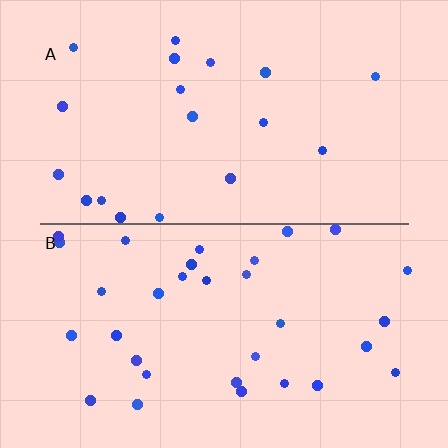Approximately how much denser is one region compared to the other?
Approximately 1.7× — region B over region A.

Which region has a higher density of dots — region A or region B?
B (the bottom).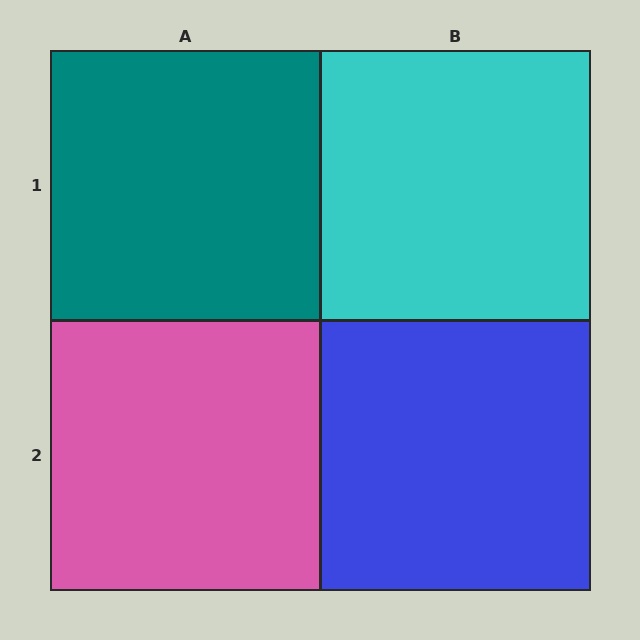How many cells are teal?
1 cell is teal.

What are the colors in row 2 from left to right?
Pink, blue.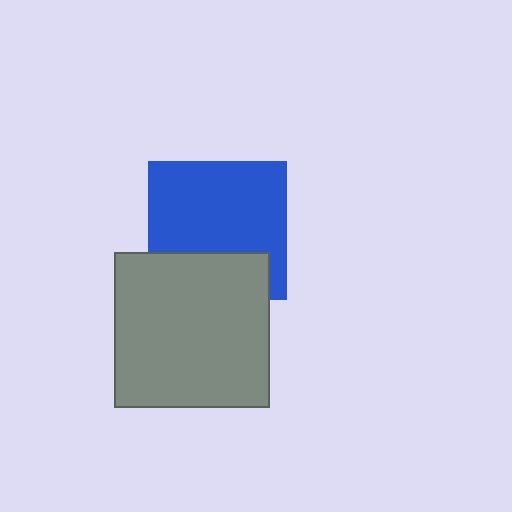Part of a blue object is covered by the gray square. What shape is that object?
It is a square.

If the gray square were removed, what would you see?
You would see the complete blue square.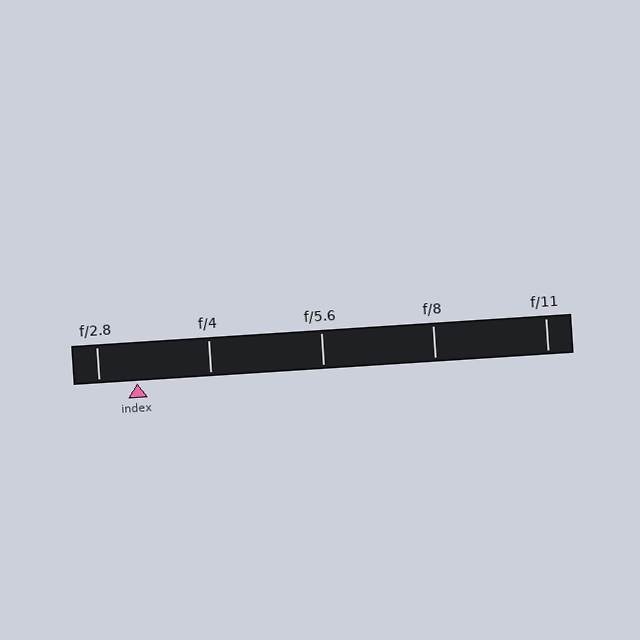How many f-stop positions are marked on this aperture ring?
There are 5 f-stop positions marked.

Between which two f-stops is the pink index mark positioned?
The index mark is between f/2.8 and f/4.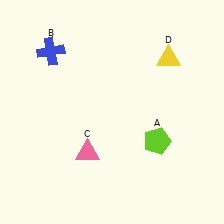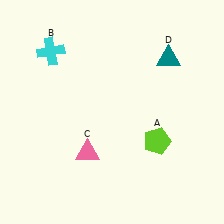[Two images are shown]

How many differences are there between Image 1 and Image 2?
There are 2 differences between the two images.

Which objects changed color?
B changed from blue to cyan. D changed from yellow to teal.